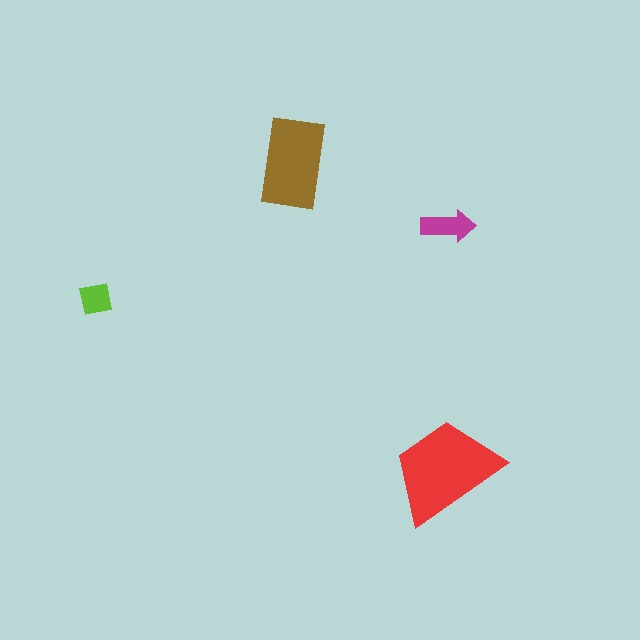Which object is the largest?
The red trapezoid.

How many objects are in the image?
There are 4 objects in the image.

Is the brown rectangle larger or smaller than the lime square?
Larger.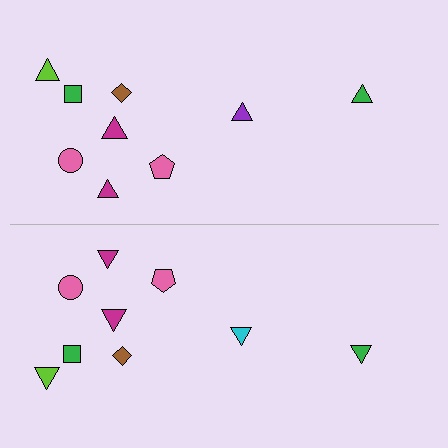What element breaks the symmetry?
The cyan triangle on the bottom side breaks the symmetry — its mirror counterpart is purple.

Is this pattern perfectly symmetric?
No, the pattern is not perfectly symmetric. The cyan triangle on the bottom side breaks the symmetry — its mirror counterpart is purple.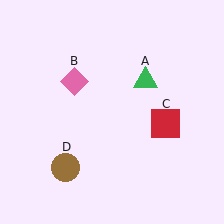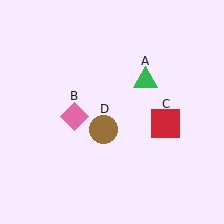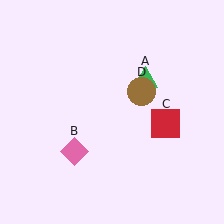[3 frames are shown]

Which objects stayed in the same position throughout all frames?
Green triangle (object A) and red square (object C) remained stationary.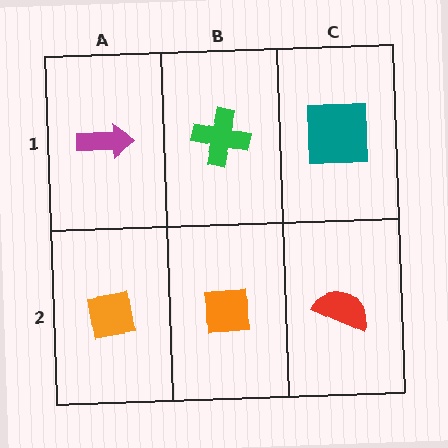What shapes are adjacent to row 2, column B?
A green cross (row 1, column B), an orange square (row 2, column A), a red semicircle (row 2, column C).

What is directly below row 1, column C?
A red semicircle.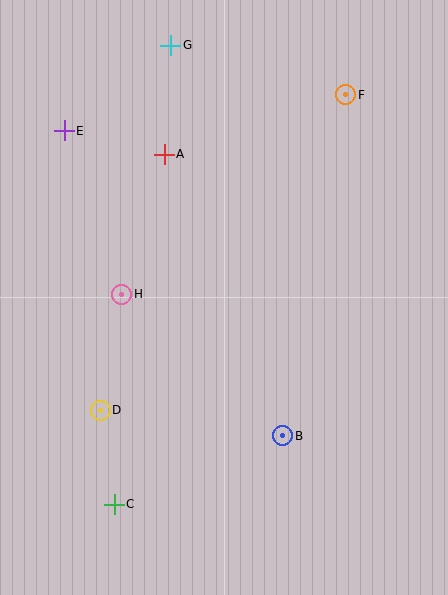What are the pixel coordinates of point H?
Point H is at (122, 294).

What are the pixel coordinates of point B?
Point B is at (282, 436).